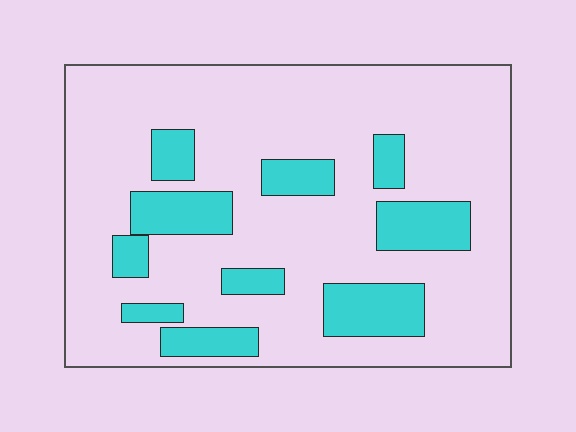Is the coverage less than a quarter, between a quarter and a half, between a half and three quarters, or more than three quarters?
Less than a quarter.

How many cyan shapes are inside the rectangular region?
10.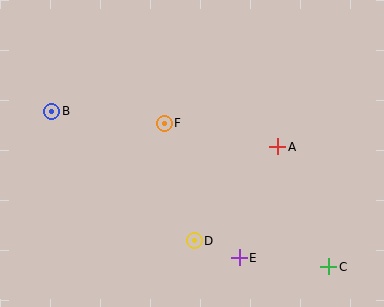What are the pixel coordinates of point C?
Point C is at (329, 267).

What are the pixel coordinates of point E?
Point E is at (239, 258).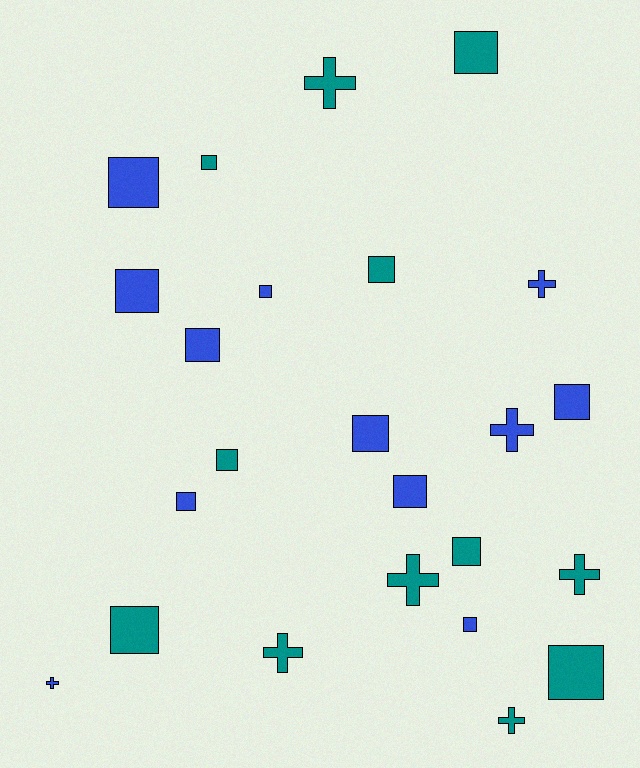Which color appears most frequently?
Teal, with 12 objects.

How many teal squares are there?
There are 7 teal squares.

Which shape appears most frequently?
Square, with 16 objects.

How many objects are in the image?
There are 24 objects.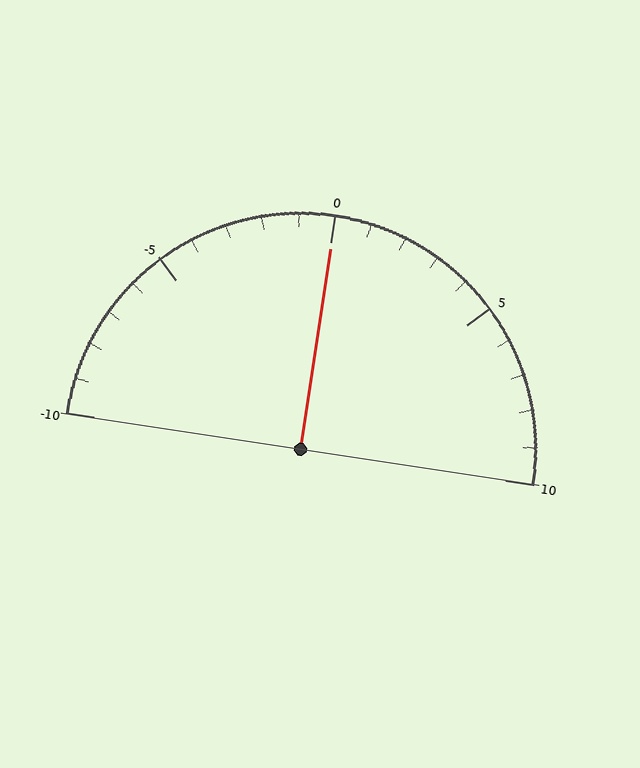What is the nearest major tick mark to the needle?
The nearest major tick mark is 0.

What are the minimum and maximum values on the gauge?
The gauge ranges from -10 to 10.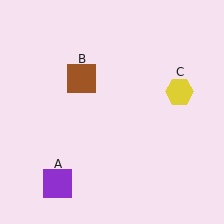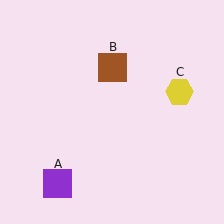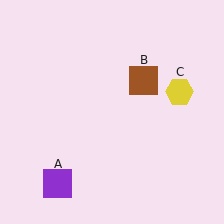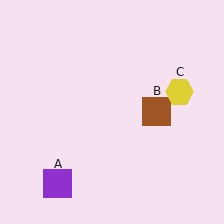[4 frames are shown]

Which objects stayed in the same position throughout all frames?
Purple square (object A) and yellow hexagon (object C) remained stationary.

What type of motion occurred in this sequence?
The brown square (object B) rotated clockwise around the center of the scene.